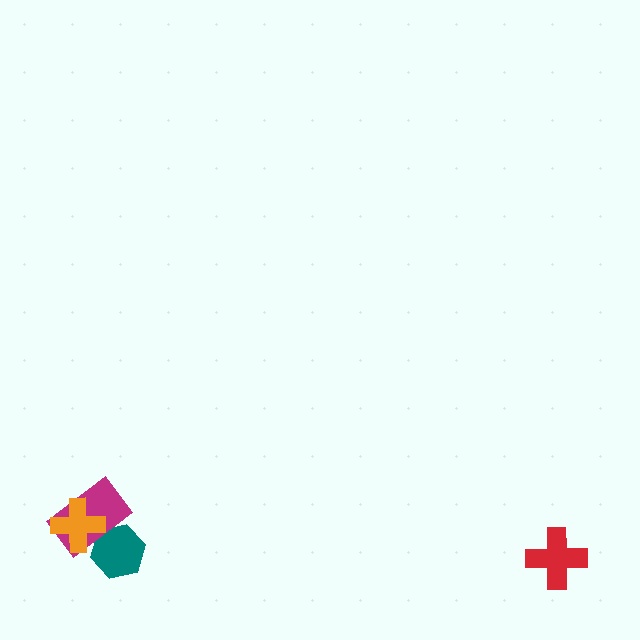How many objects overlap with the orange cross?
2 objects overlap with the orange cross.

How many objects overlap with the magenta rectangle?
2 objects overlap with the magenta rectangle.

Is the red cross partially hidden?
No, no other shape covers it.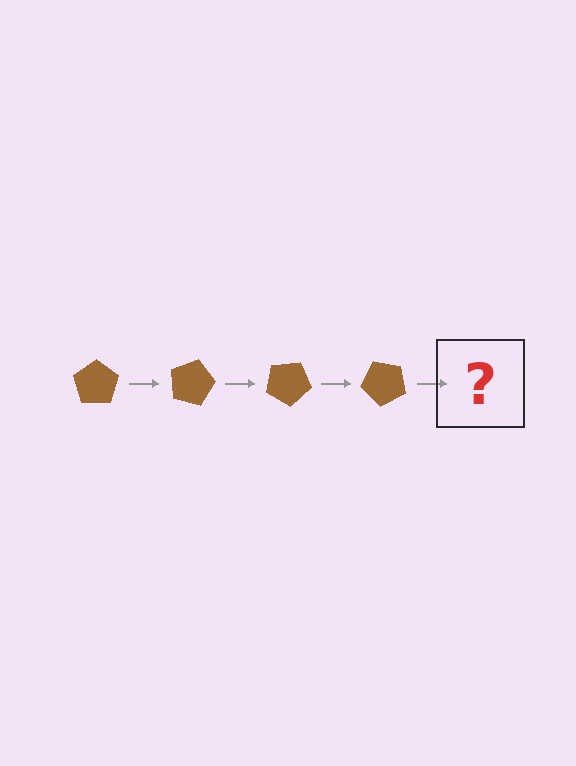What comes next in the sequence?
The next element should be a brown pentagon rotated 60 degrees.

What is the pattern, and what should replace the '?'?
The pattern is that the pentagon rotates 15 degrees each step. The '?' should be a brown pentagon rotated 60 degrees.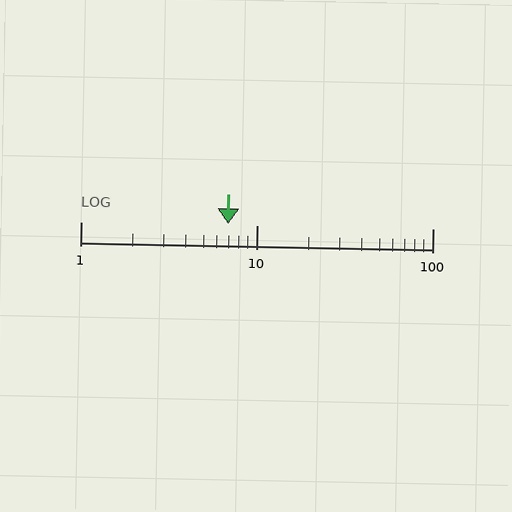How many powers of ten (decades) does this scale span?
The scale spans 2 decades, from 1 to 100.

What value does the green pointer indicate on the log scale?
The pointer indicates approximately 6.9.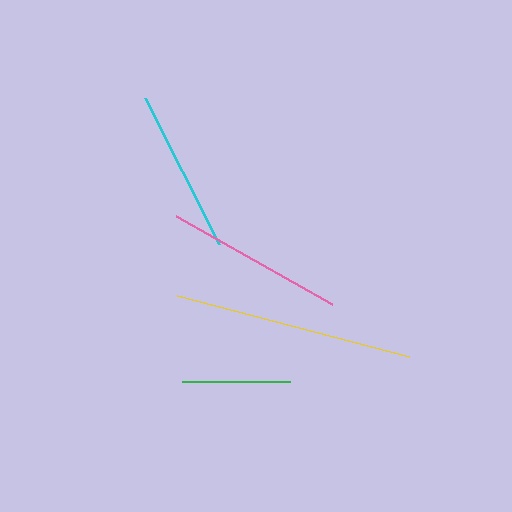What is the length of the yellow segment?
The yellow segment is approximately 240 pixels long.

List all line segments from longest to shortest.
From longest to shortest: yellow, pink, cyan, green.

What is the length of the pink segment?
The pink segment is approximately 178 pixels long.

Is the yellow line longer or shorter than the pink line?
The yellow line is longer than the pink line.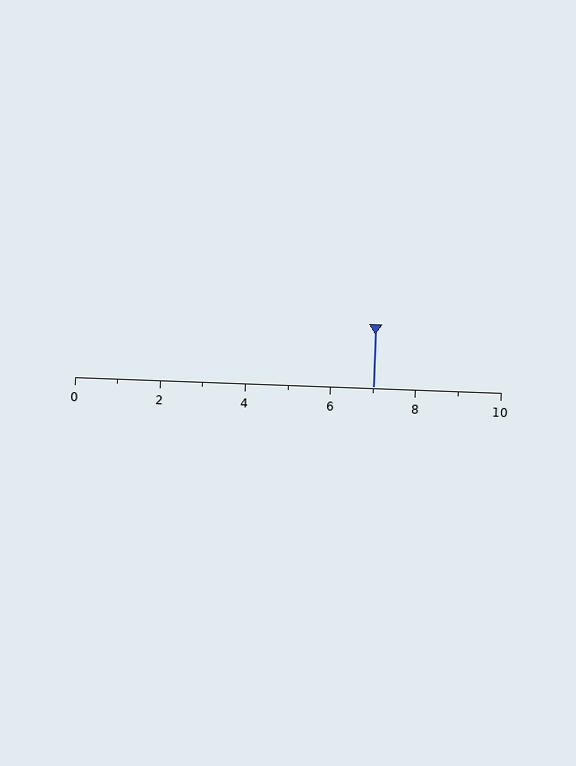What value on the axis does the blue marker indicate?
The marker indicates approximately 7.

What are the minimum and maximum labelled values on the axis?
The axis runs from 0 to 10.